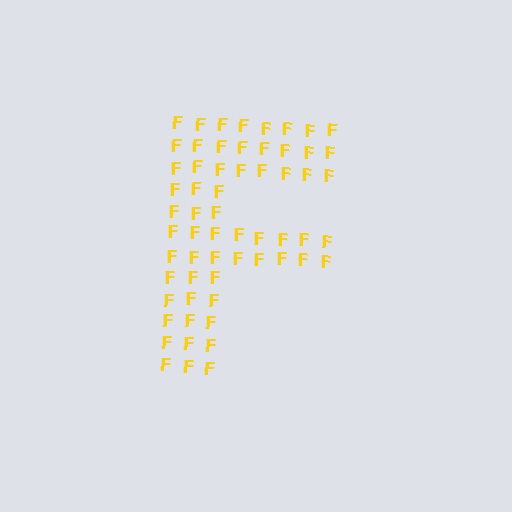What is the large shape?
The large shape is the letter F.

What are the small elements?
The small elements are letter F's.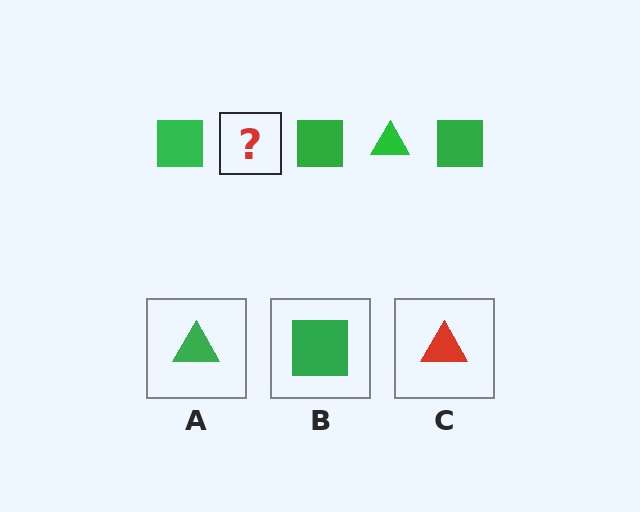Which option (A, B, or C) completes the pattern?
A.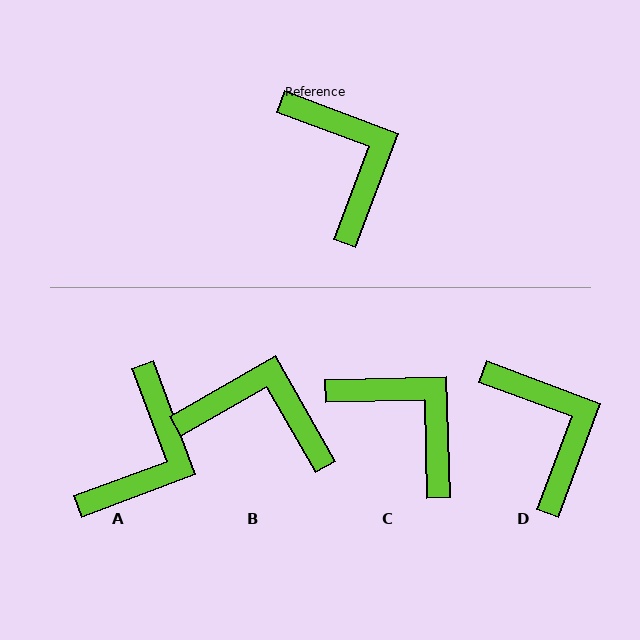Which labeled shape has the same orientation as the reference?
D.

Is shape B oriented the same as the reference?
No, it is off by about 50 degrees.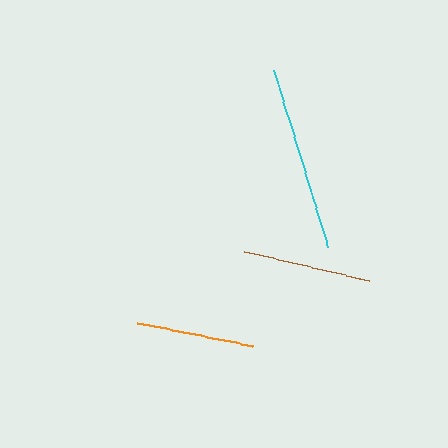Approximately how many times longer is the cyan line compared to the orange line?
The cyan line is approximately 1.6 times the length of the orange line.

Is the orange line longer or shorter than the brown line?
The brown line is longer than the orange line.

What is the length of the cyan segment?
The cyan segment is approximately 184 pixels long.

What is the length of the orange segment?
The orange segment is approximately 118 pixels long.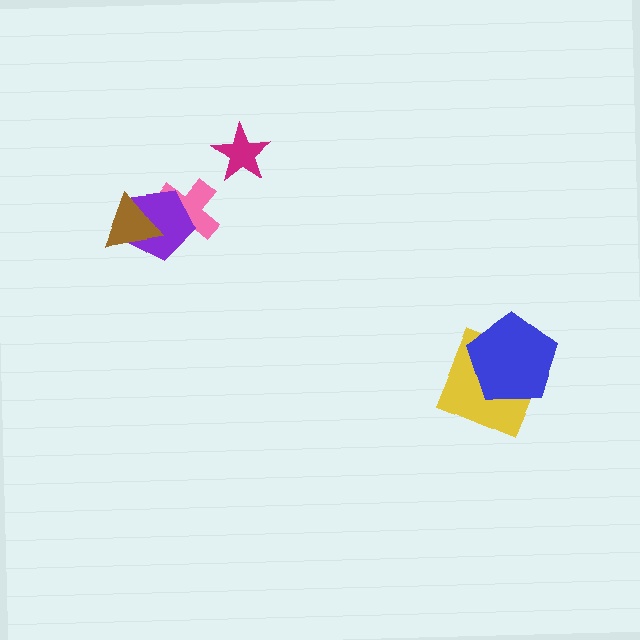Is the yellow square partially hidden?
Yes, it is partially covered by another shape.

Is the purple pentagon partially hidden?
Yes, it is partially covered by another shape.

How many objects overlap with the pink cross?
2 objects overlap with the pink cross.